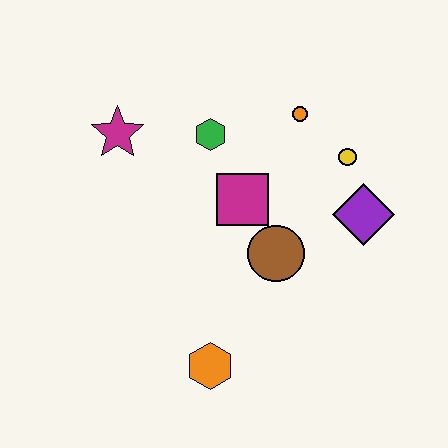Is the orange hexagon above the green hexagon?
No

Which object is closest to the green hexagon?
The magenta square is closest to the green hexagon.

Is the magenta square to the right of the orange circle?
No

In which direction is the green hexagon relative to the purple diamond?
The green hexagon is to the left of the purple diamond.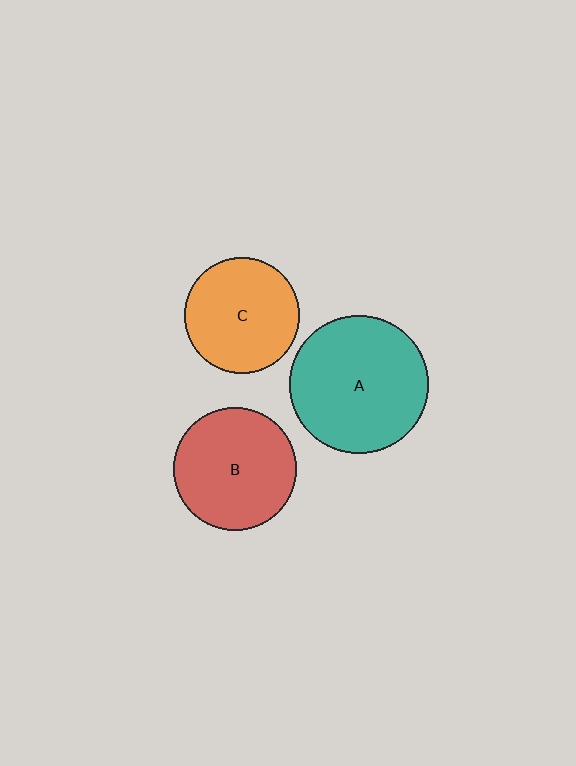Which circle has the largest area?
Circle A (teal).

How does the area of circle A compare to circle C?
Approximately 1.4 times.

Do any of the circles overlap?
No, none of the circles overlap.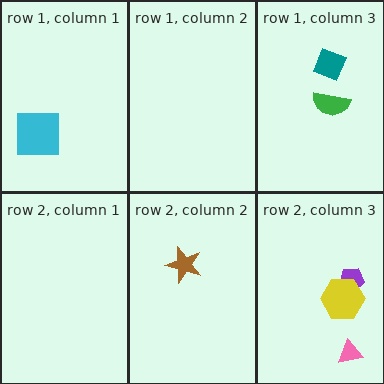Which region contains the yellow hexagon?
The row 2, column 3 region.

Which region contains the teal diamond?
The row 1, column 3 region.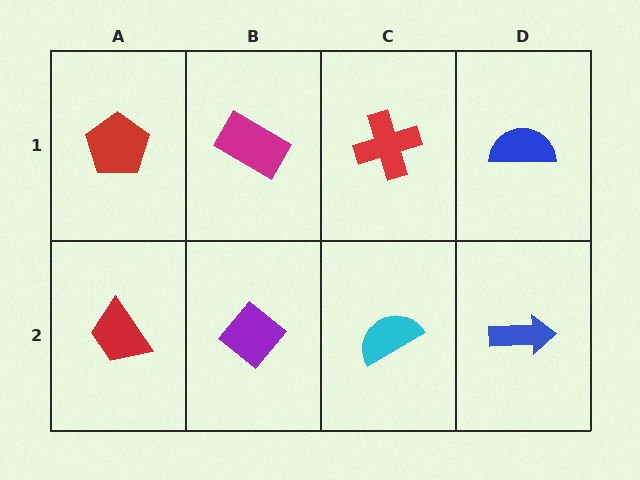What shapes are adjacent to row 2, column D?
A blue semicircle (row 1, column D), a cyan semicircle (row 2, column C).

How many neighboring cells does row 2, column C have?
3.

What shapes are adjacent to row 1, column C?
A cyan semicircle (row 2, column C), a magenta rectangle (row 1, column B), a blue semicircle (row 1, column D).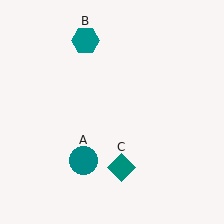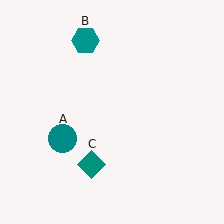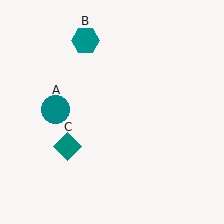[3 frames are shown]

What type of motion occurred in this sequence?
The teal circle (object A), teal diamond (object C) rotated clockwise around the center of the scene.